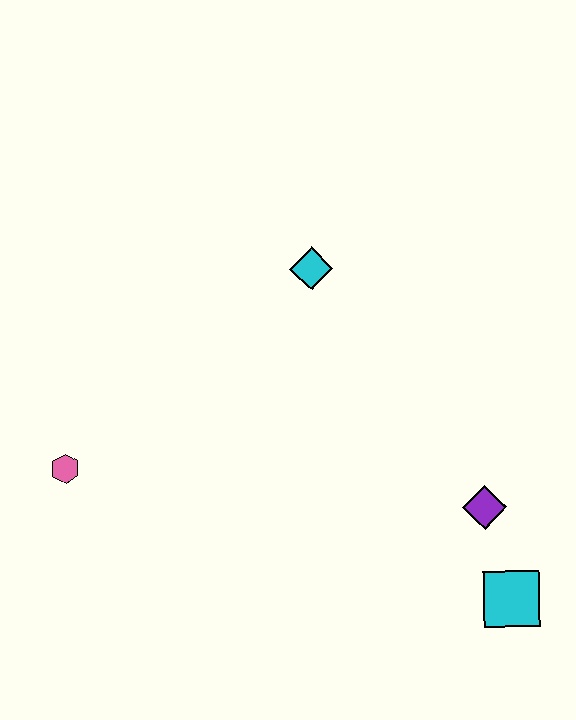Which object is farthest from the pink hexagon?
The cyan square is farthest from the pink hexagon.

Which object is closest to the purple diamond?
The cyan square is closest to the purple diamond.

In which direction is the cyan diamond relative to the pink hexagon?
The cyan diamond is to the right of the pink hexagon.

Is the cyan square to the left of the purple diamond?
No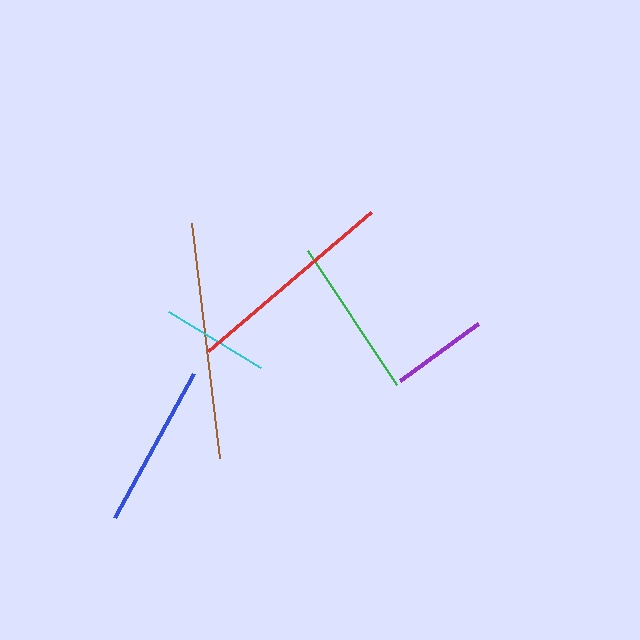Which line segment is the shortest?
The purple line is the shortest at approximately 96 pixels.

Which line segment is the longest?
The brown line is the longest at approximately 237 pixels.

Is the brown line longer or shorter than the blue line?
The brown line is longer than the blue line.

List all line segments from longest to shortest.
From longest to shortest: brown, red, blue, green, cyan, purple.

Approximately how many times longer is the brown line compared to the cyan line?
The brown line is approximately 2.2 times the length of the cyan line.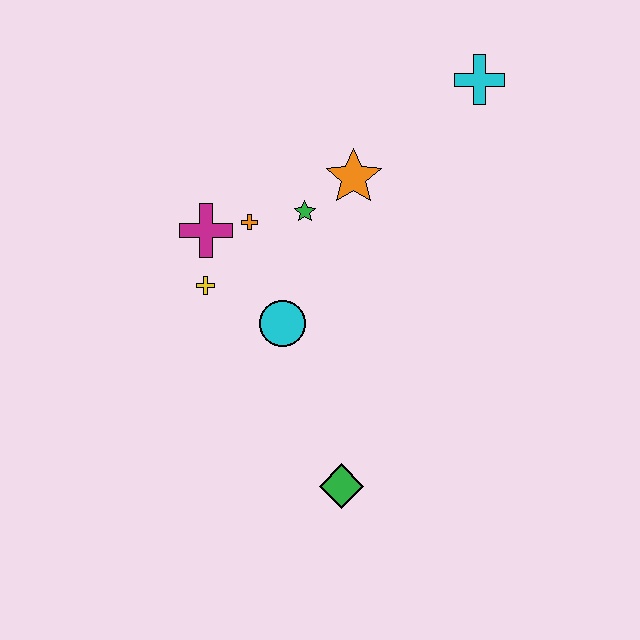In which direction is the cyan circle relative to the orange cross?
The cyan circle is below the orange cross.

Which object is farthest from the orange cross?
The green diamond is farthest from the orange cross.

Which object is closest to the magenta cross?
The orange cross is closest to the magenta cross.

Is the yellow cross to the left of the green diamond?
Yes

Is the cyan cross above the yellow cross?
Yes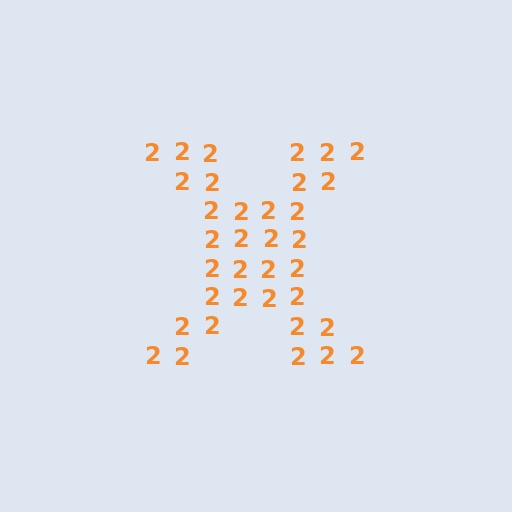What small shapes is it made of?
It is made of small digit 2's.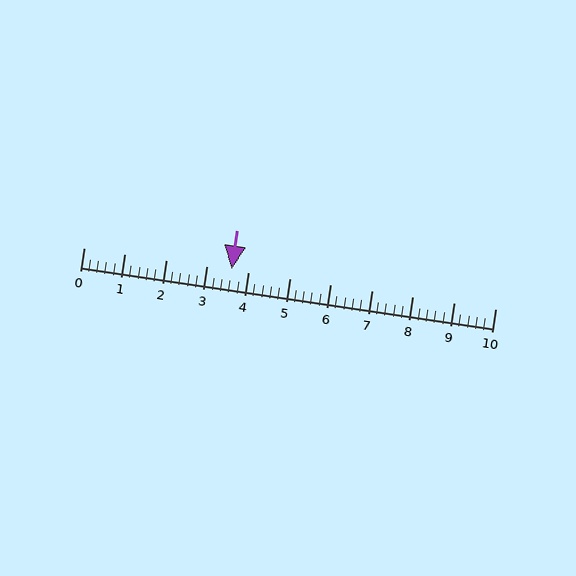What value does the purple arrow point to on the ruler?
The purple arrow points to approximately 3.6.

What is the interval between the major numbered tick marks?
The major tick marks are spaced 1 units apart.